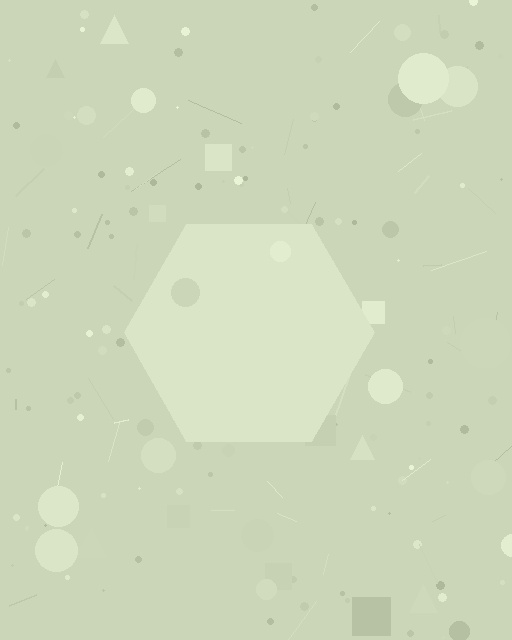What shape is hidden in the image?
A hexagon is hidden in the image.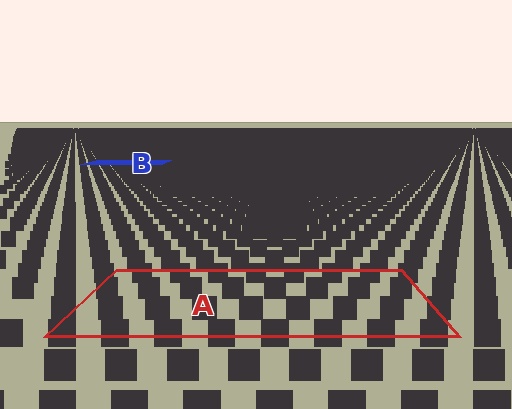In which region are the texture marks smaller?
The texture marks are smaller in region B, because it is farther away.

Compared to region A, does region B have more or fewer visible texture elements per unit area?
Region B has more texture elements per unit area — they are packed more densely because it is farther away.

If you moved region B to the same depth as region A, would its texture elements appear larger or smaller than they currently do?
They would appear larger. At a closer depth, the same texture elements are projected at a bigger on-screen size.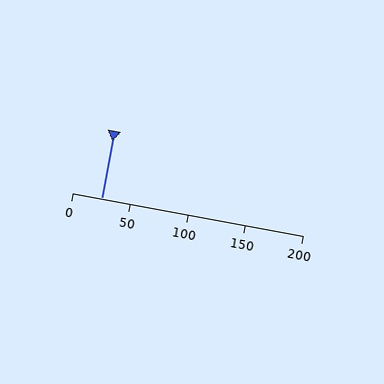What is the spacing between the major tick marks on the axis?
The major ticks are spaced 50 apart.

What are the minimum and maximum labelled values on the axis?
The axis runs from 0 to 200.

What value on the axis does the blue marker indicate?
The marker indicates approximately 25.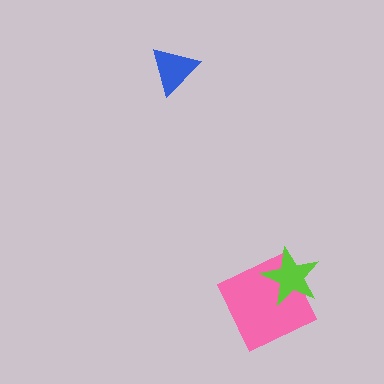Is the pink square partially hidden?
Yes, it is partially covered by another shape.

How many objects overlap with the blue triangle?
0 objects overlap with the blue triangle.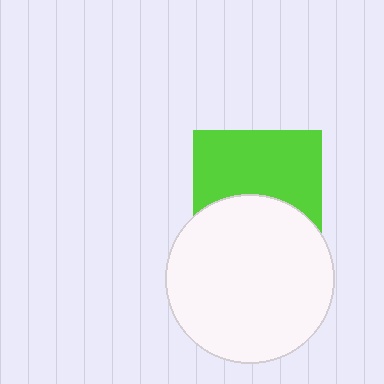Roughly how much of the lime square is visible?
About half of it is visible (roughly 57%).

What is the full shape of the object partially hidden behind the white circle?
The partially hidden object is a lime square.